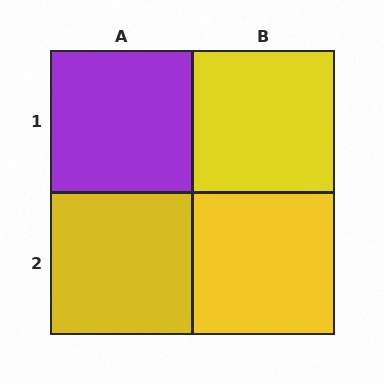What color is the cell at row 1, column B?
Yellow.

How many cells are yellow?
3 cells are yellow.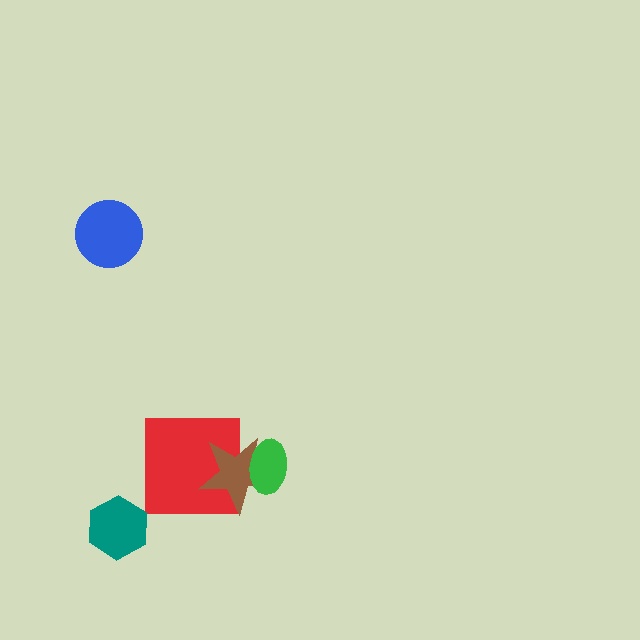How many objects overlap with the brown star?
2 objects overlap with the brown star.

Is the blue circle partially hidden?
No, no other shape covers it.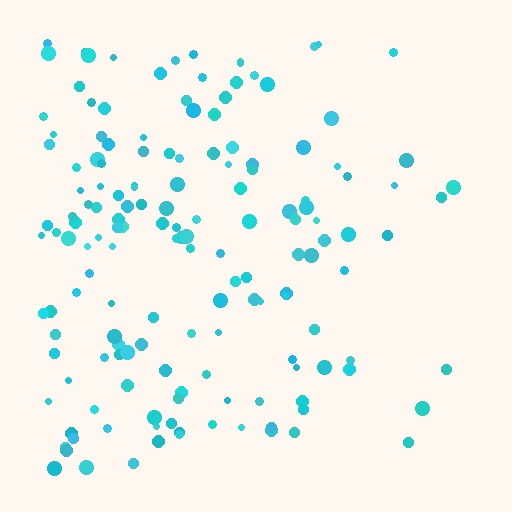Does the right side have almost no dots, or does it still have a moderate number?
Still a moderate number, just noticeably fewer than the left.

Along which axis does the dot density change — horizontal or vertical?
Horizontal.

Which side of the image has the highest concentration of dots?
The left.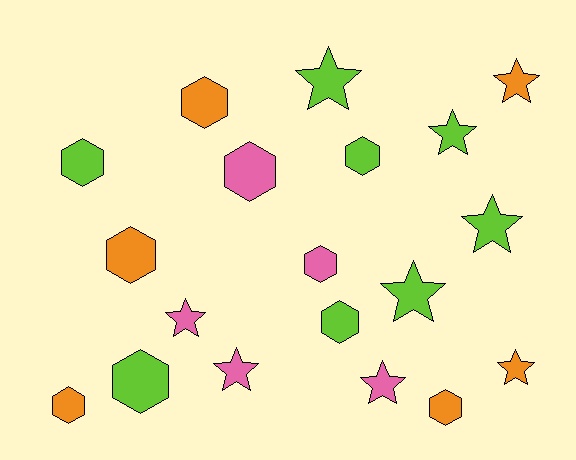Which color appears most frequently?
Lime, with 8 objects.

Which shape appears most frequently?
Hexagon, with 10 objects.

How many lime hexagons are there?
There are 4 lime hexagons.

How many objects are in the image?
There are 19 objects.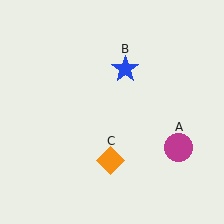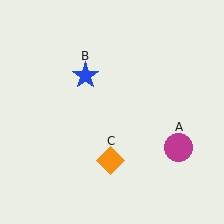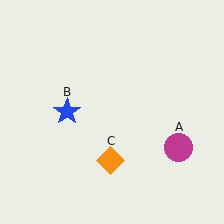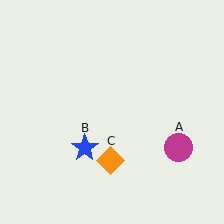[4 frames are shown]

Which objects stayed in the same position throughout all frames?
Magenta circle (object A) and orange diamond (object C) remained stationary.